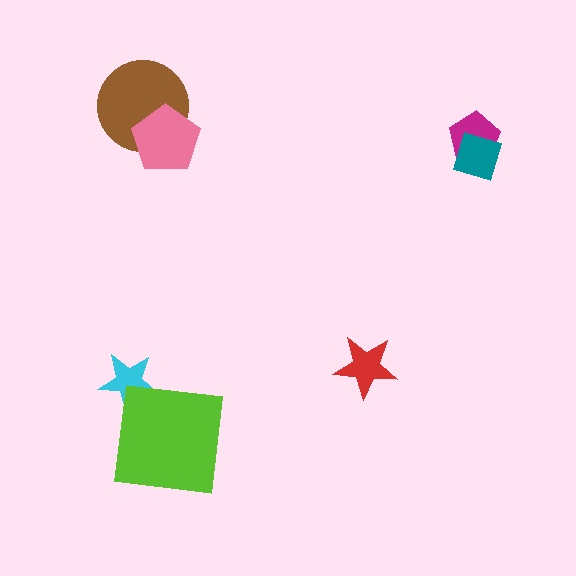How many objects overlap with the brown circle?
1 object overlaps with the brown circle.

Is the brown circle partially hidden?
Yes, it is partially covered by another shape.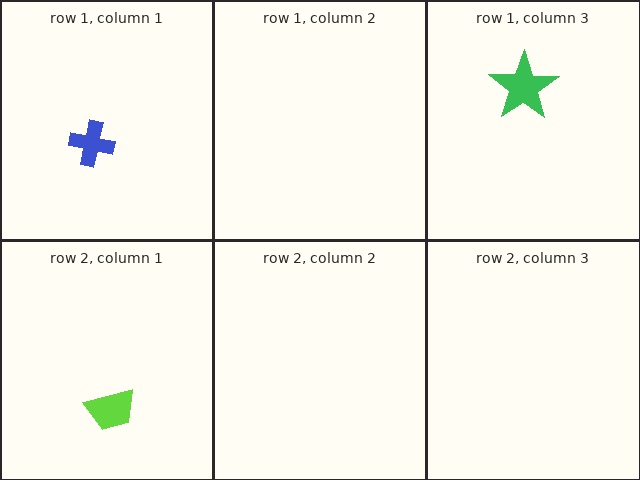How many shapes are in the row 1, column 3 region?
1.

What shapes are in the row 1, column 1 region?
The blue cross.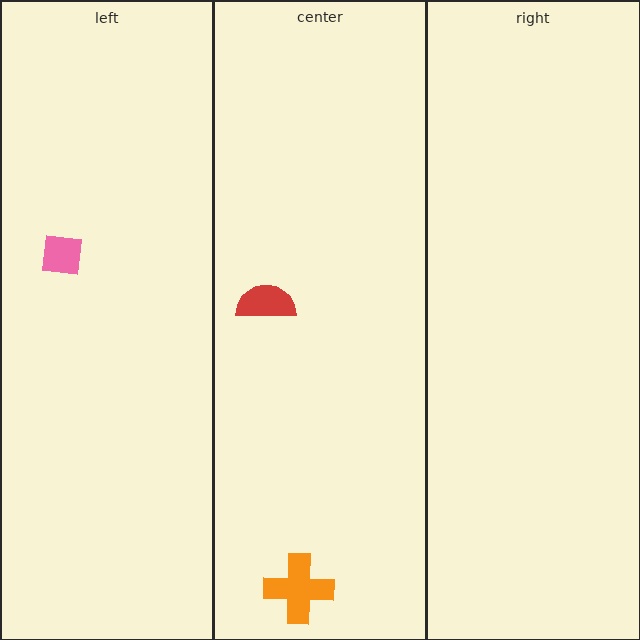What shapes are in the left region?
The pink square.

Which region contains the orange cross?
The center region.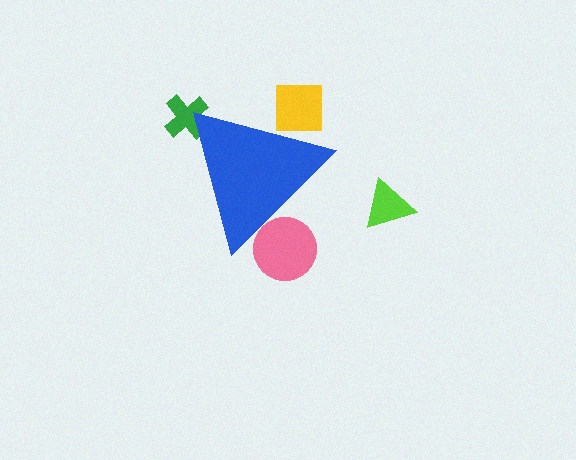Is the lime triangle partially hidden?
No, the lime triangle is fully visible.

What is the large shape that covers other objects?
A blue triangle.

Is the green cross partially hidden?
Yes, the green cross is partially hidden behind the blue triangle.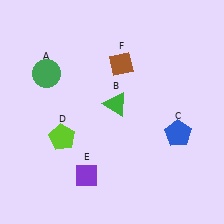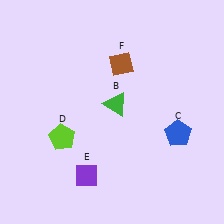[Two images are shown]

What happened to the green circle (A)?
The green circle (A) was removed in Image 2. It was in the top-left area of Image 1.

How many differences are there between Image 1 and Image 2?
There is 1 difference between the two images.